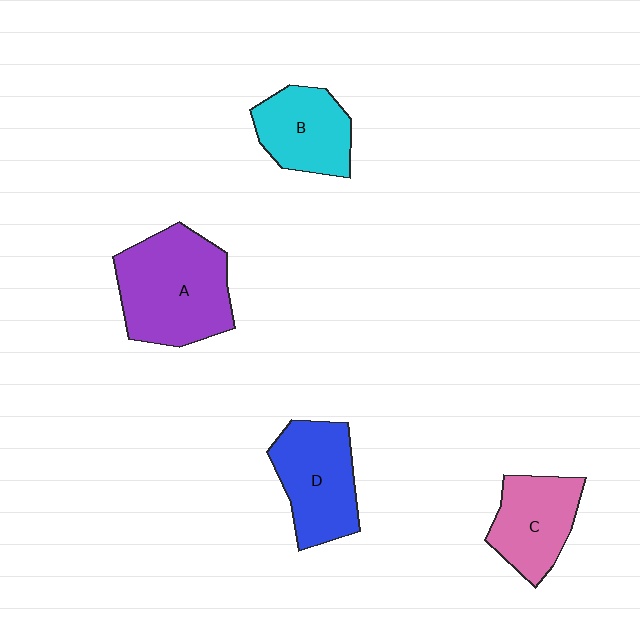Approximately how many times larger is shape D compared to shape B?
Approximately 1.2 times.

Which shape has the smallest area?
Shape B (cyan).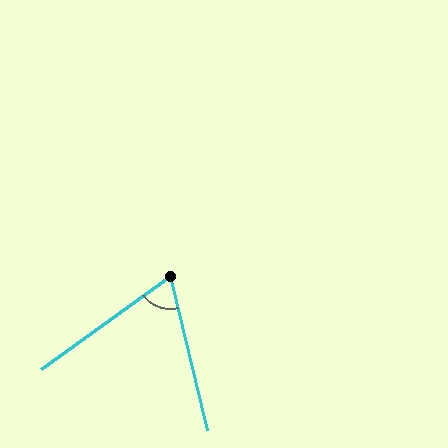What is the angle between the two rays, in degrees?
Approximately 68 degrees.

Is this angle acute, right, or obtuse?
It is acute.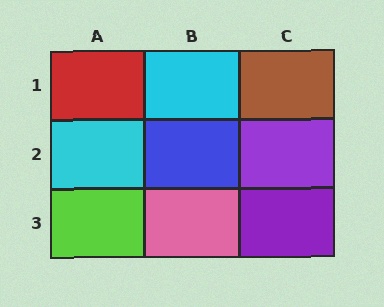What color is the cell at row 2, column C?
Purple.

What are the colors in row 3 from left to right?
Lime, pink, purple.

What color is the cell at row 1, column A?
Red.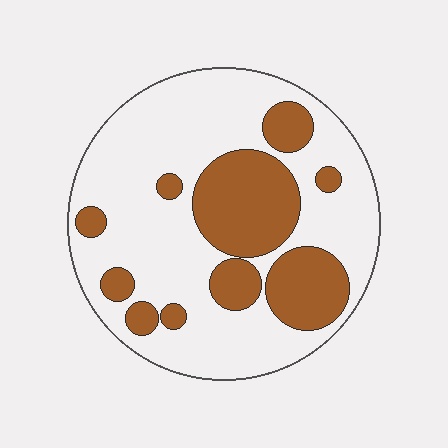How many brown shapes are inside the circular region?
10.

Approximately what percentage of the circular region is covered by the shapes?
Approximately 30%.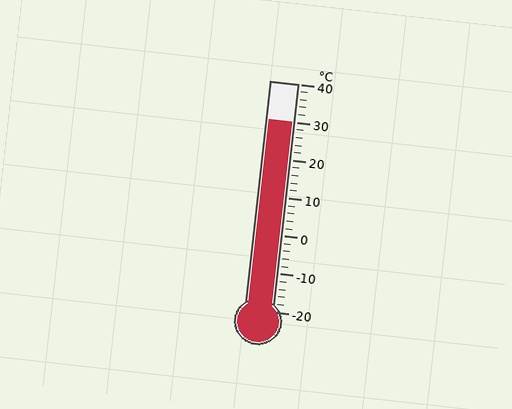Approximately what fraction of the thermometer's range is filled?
The thermometer is filled to approximately 85% of its range.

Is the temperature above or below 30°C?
The temperature is at 30°C.